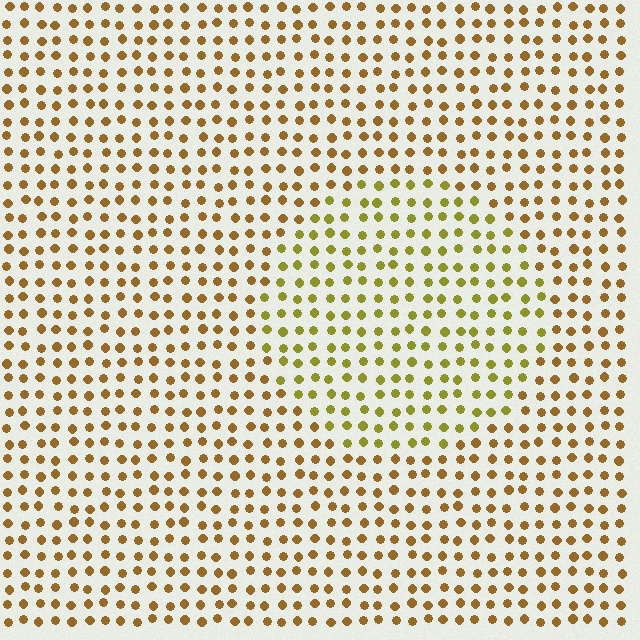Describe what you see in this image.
The image is filled with small brown elements in a uniform arrangement. A circle-shaped region is visible where the elements are tinted to a slightly different hue, forming a subtle color boundary.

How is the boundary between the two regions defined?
The boundary is defined purely by a slight shift in hue (about 28 degrees). Spacing, size, and orientation are identical on both sides.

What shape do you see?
I see a circle.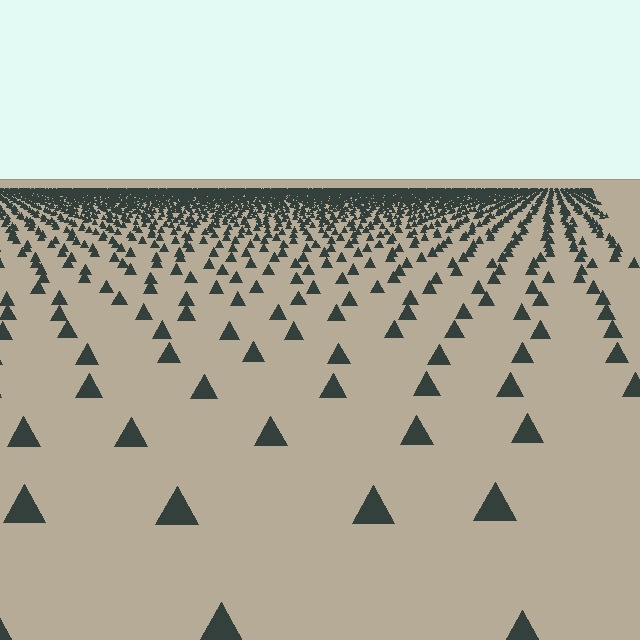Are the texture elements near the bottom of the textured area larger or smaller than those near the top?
Larger. Near the bottom, elements are closer to the viewer and appear at a bigger on-screen size.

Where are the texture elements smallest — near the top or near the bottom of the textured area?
Near the top.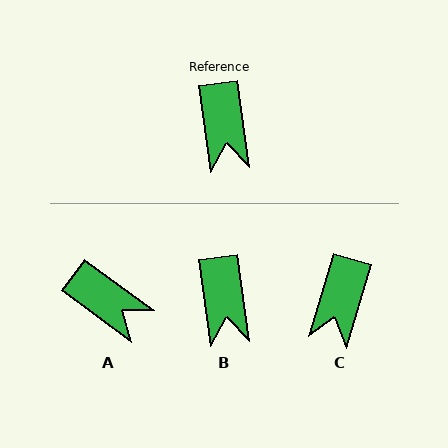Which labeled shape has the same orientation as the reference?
B.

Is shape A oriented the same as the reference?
No, it is off by about 47 degrees.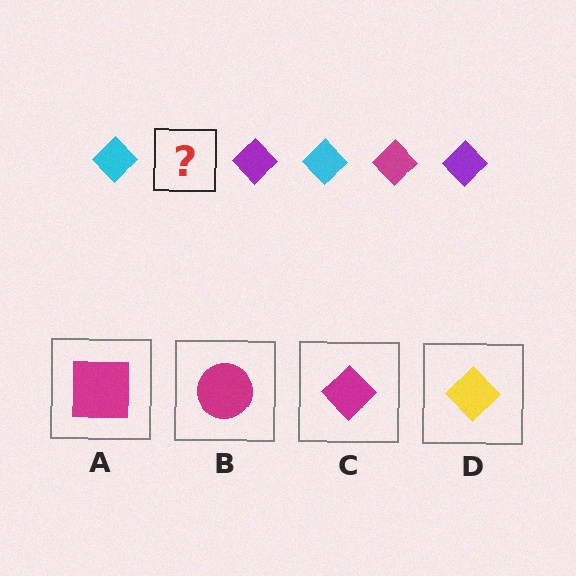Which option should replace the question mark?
Option C.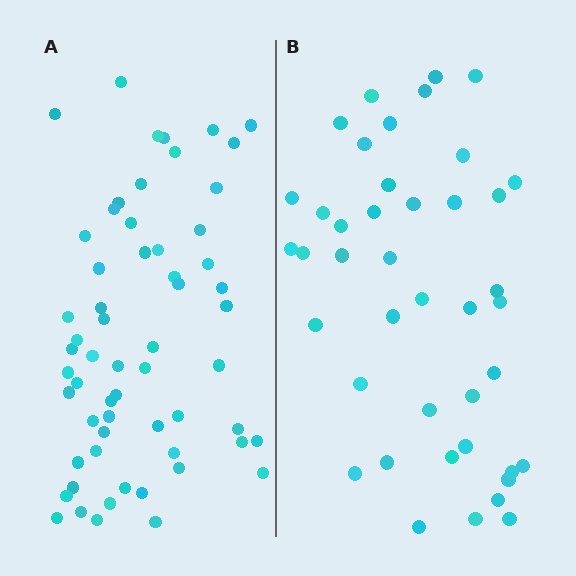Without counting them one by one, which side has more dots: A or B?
Region A (the left region) has more dots.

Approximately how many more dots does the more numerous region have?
Region A has approximately 20 more dots than region B.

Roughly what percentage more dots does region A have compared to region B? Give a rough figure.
About 45% more.